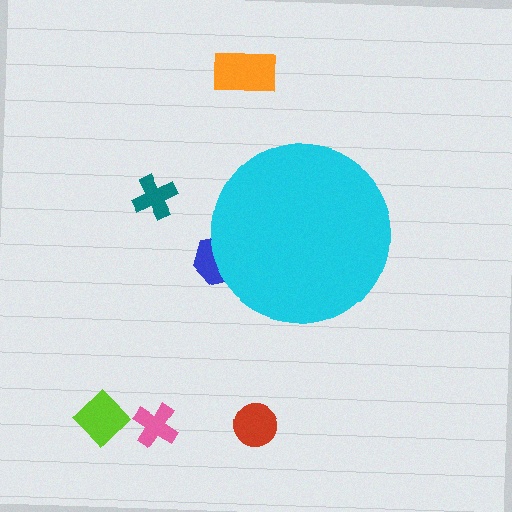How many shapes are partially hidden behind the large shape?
1 shape is partially hidden.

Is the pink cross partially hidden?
No, the pink cross is fully visible.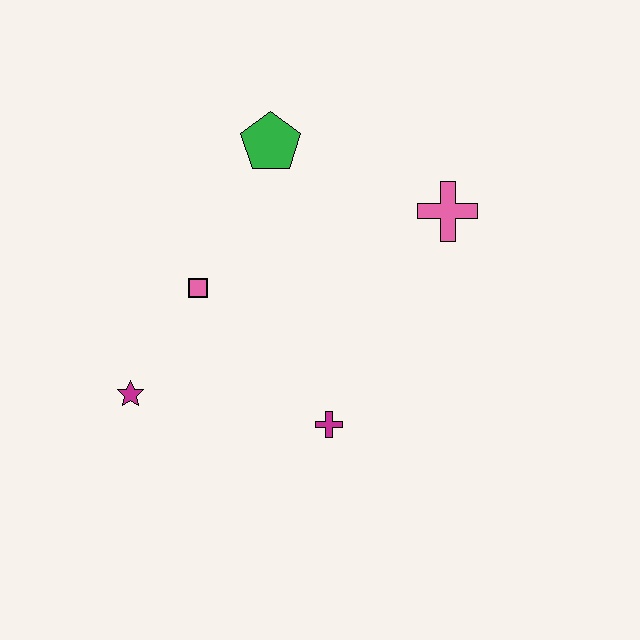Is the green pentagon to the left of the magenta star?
No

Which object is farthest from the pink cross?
The magenta star is farthest from the pink cross.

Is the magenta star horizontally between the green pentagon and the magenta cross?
No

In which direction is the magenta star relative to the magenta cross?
The magenta star is to the left of the magenta cross.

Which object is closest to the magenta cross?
The pink square is closest to the magenta cross.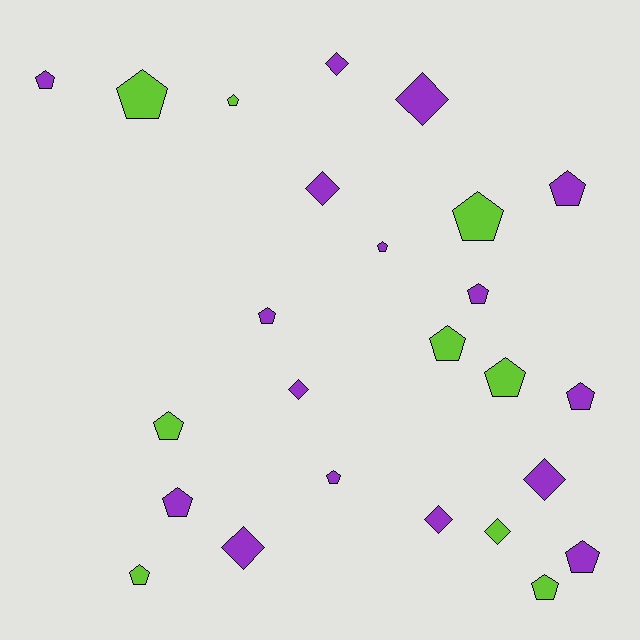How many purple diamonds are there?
There are 7 purple diamonds.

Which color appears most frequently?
Purple, with 16 objects.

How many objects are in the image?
There are 25 objects.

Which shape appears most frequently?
Pentagon, with 17 objects.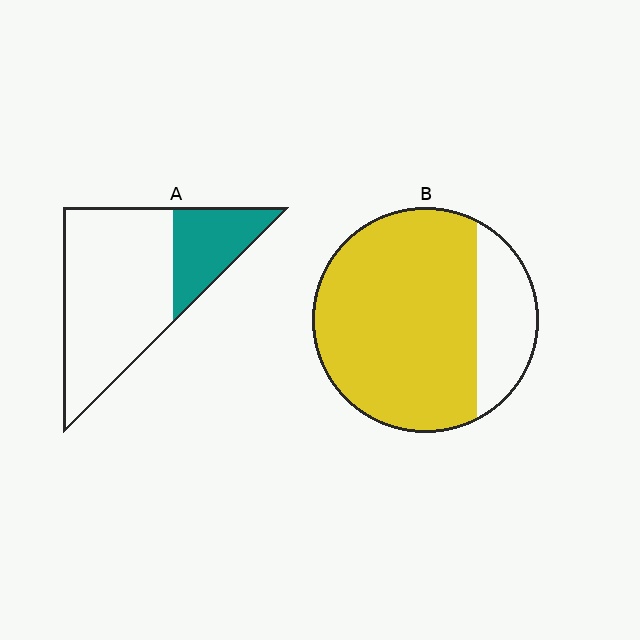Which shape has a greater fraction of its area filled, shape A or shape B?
Shape B.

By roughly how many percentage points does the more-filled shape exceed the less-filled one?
By roughly 50 percentage points (B over A).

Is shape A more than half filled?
No.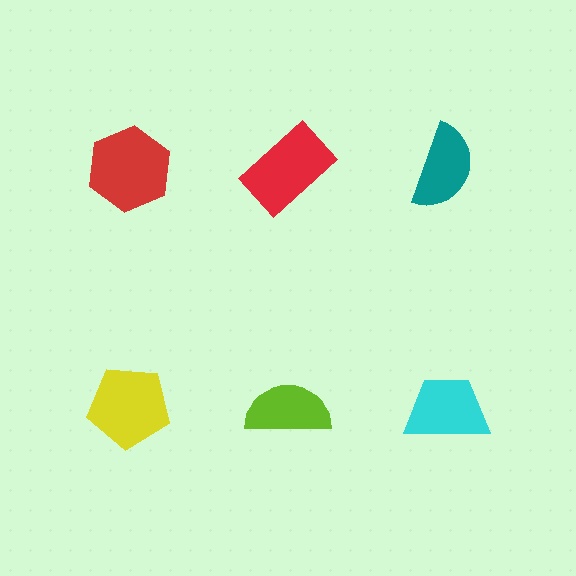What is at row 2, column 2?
A lime semicircle.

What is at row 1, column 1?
A red hexagon.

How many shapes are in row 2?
3 shapes.